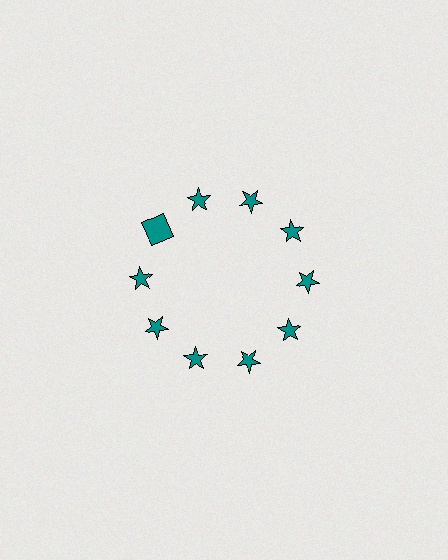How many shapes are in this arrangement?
There are 10 shapes arranged in a ring pattern.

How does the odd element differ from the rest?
It has a different shape: square instead of star.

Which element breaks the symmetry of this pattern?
The teal square at roughly the 10 o'clock position breaks the symmetry. All other shapes are teal stars.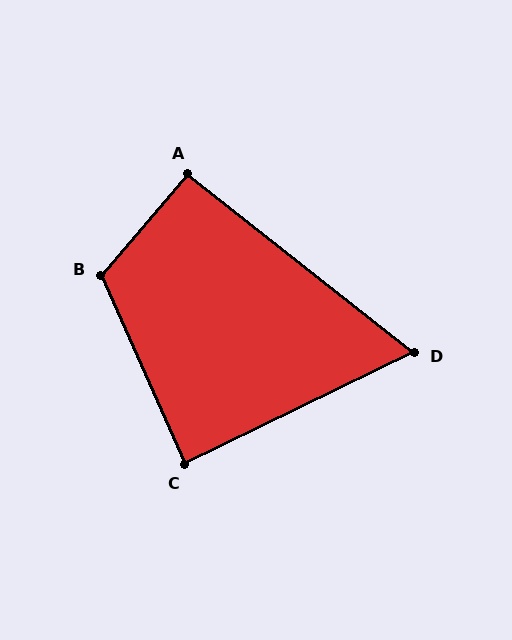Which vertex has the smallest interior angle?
D, at approximately 64 degrees.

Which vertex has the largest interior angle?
B, at approximately 116 degrees.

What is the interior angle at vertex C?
Approximately 88 degrees (approximately right).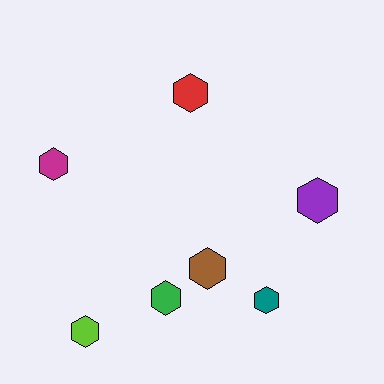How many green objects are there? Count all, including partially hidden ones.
There is 1 green object.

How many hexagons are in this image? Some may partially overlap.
There are 7 hexagons.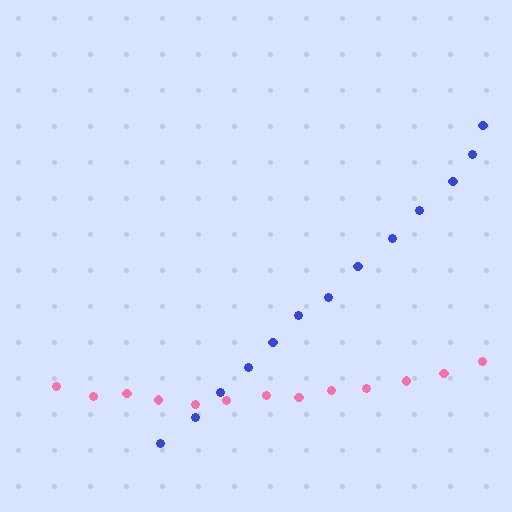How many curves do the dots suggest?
There are 2 distinct paths.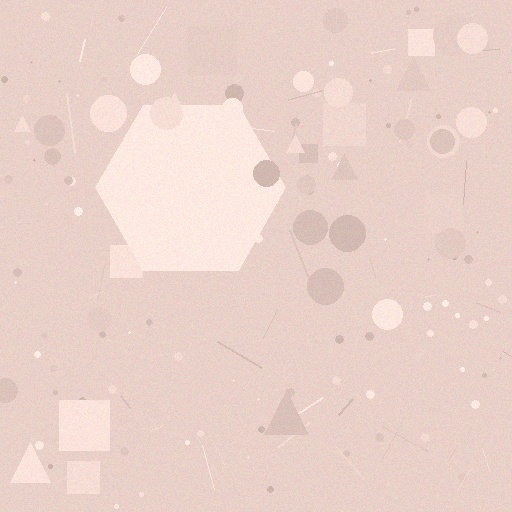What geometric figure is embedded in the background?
A hexagon is embedded in the background.